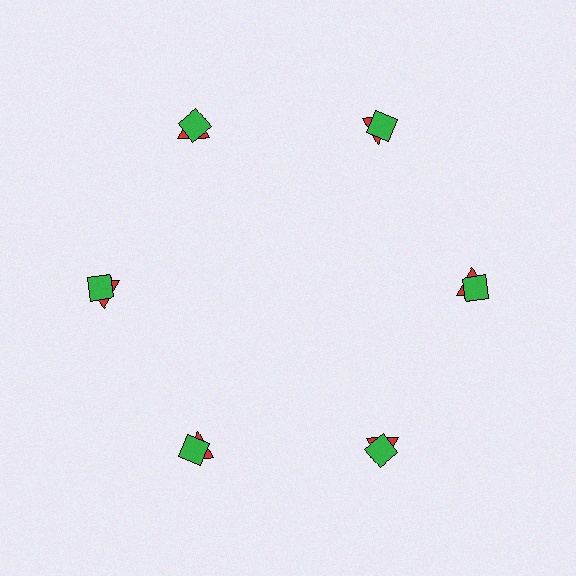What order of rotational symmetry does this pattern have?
This pattern has 6-fold rotational symmetry.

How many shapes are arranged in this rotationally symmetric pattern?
There are 12 shapes, arranged in 6 groups of 2.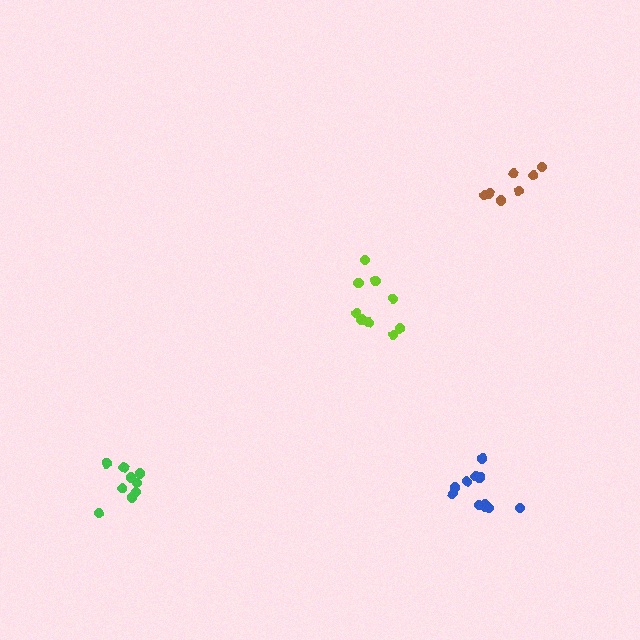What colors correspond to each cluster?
The clusters are colored: green, brown, lime, blue.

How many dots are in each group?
Group 1: 9 dots, Group 2: 7 dots, Group 3: 9 dots, Group 4: 11 dots (36 total).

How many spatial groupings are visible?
There are 4 spatial groupings.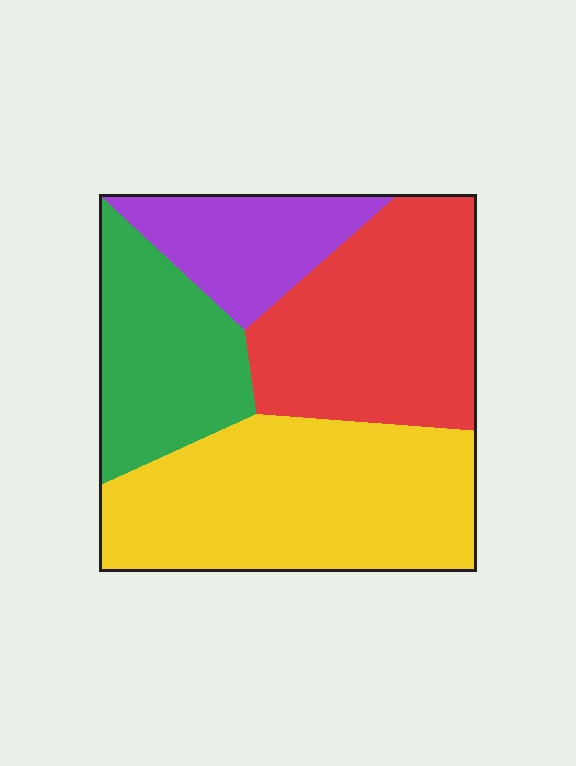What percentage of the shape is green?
Green takes up less than a quarter of the shape.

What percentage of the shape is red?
Red covers around 30% of the shape.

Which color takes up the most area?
Yellow, at roughly 35%.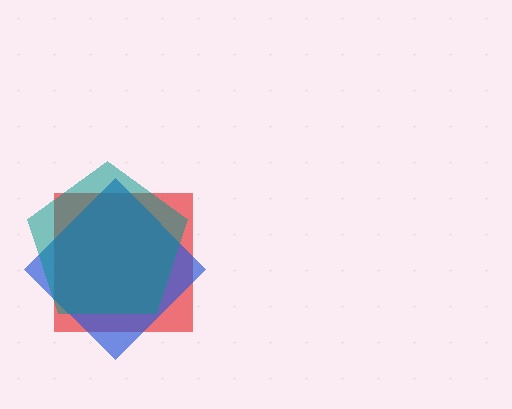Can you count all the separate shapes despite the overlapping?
Yes, there are 3 separate shapes.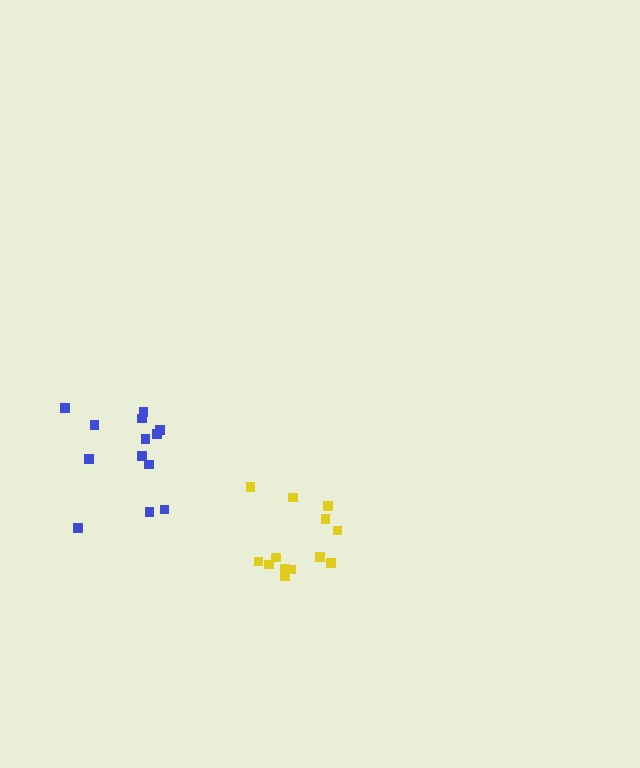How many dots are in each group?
Group 1: 13 dots, Group 2: 13 dots (26 total).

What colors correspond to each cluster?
The clusters are colored: yellow, blue.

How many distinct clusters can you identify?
There are 2 distinct clusters.